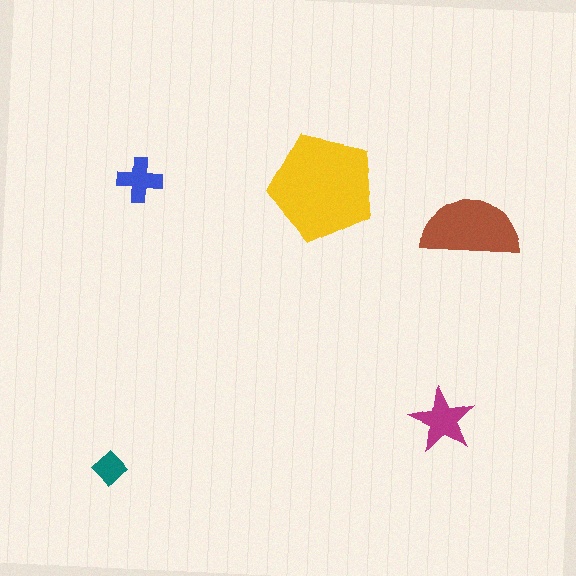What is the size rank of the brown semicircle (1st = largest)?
2nd.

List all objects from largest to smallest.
The yellow pentagon, the brown semicircle, the magenta star, the blue cross, the teal diamond.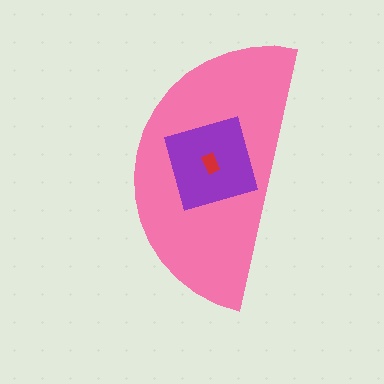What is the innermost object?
The red rectangle.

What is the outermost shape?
The pink semicircle.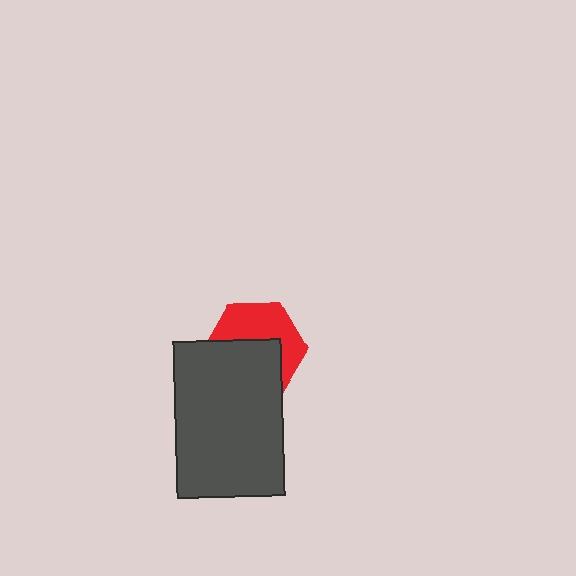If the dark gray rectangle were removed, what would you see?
You would see the complete red hexagon.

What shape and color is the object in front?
The object in front is a dark gray rectangle.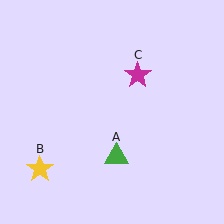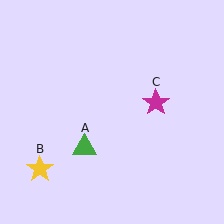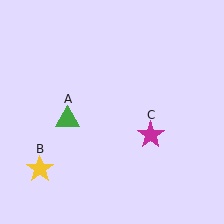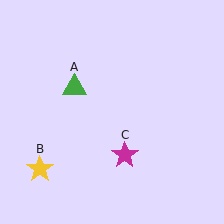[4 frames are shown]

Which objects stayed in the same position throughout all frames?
Yellow star (object B) remained stationary.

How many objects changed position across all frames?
2 objects changed position: green triangle (object A), magenta star (object C).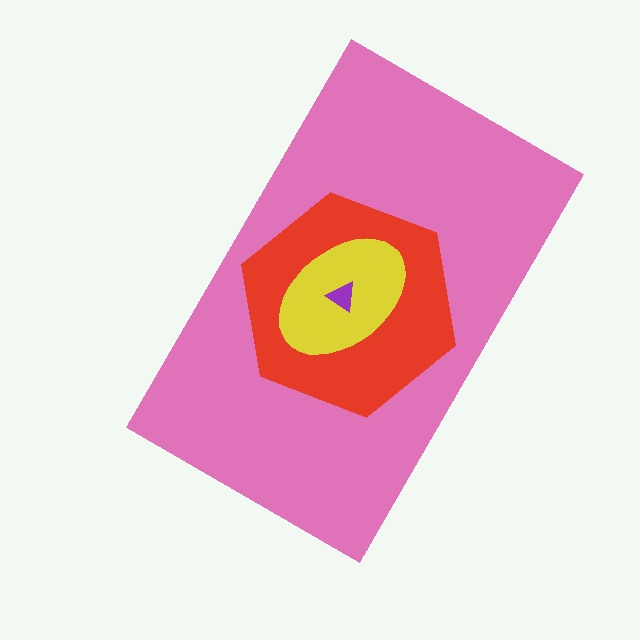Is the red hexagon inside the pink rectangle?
Yes.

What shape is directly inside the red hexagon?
The yellow ellipse.